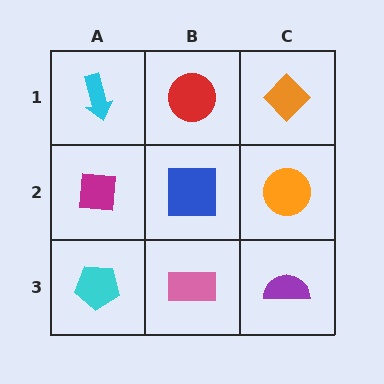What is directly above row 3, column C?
An orange circle.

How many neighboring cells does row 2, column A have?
3.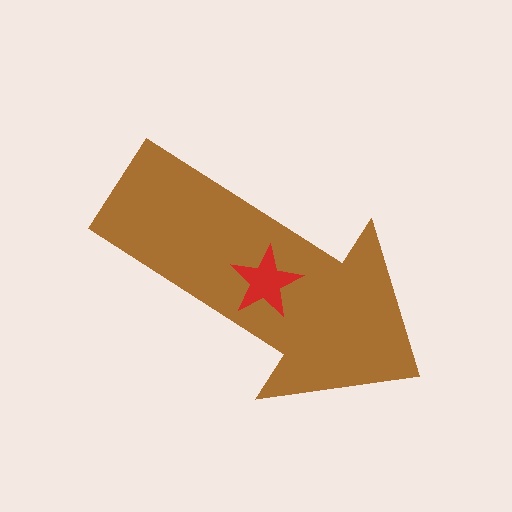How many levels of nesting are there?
2.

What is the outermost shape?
The brown arrow.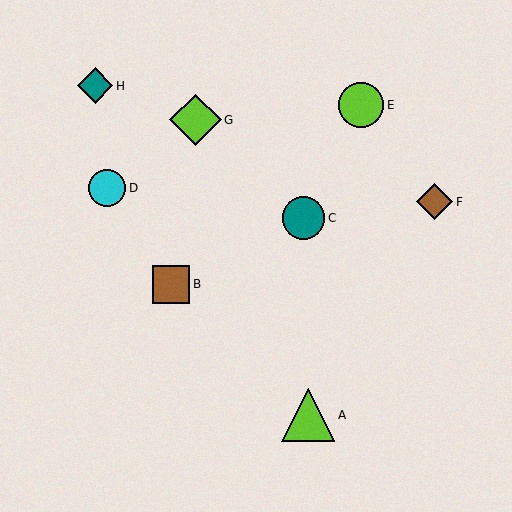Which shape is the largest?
The lime triangle (labeled A) is the largest.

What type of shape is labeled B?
Shape B is a brown square.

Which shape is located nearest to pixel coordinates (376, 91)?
The lime circle (labeled E) at (361, 105) is nearest to that location.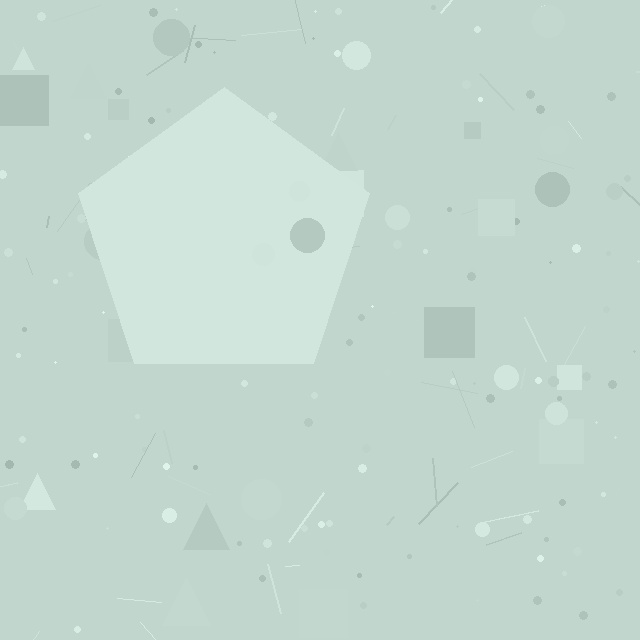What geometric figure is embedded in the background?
A pentagon is embedded in the background.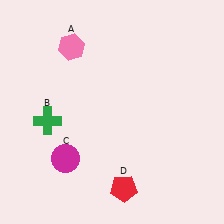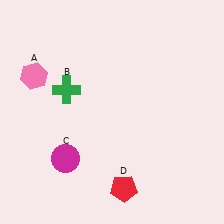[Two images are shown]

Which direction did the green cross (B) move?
The green cross (B) moved up.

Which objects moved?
The objects that moved are: the pink hexagon (A), the green cross (B).